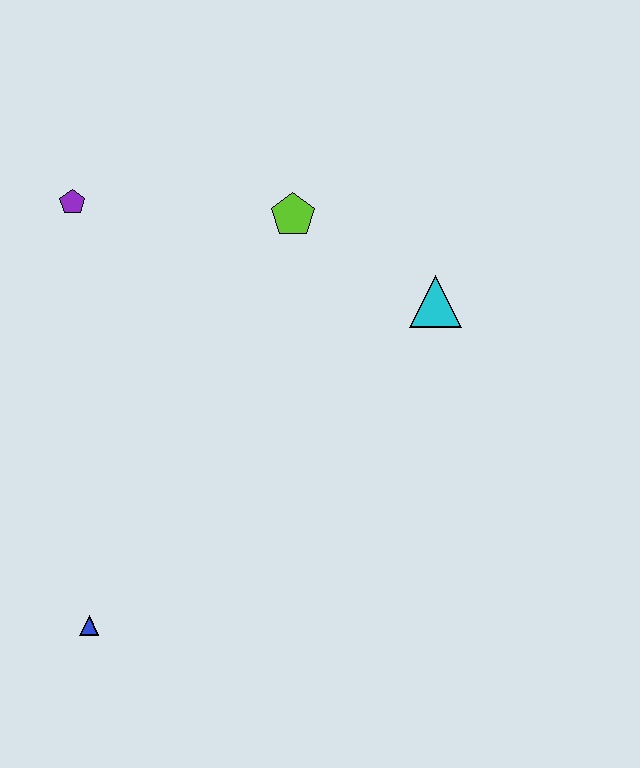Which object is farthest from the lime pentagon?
The blue triangle is farthest from the lime pentagon.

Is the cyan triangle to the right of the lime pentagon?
Yes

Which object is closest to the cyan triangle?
The lime pentagon is closest to the cyan triangle.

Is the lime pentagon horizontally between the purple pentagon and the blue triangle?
No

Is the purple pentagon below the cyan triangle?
No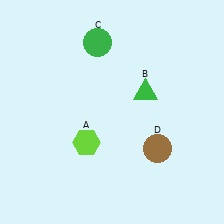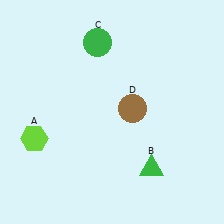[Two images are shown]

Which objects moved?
The objects that moved are: the lime hexagon (A), the green triangle (B), the brown circle (D).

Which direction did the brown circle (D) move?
The brown circle (D) moved up.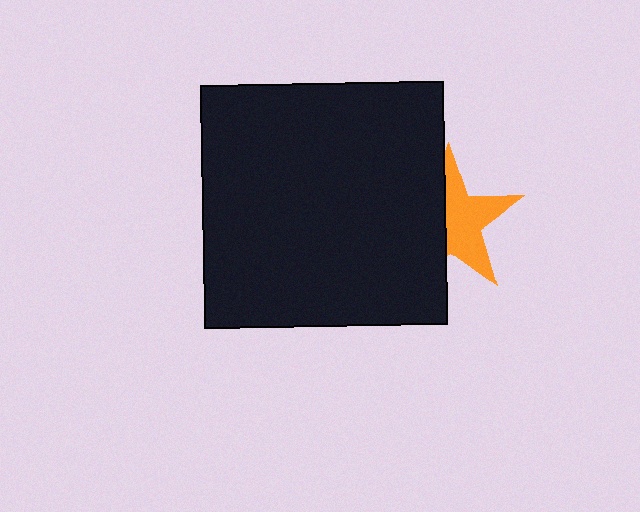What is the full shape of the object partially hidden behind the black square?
The partially hidden object is an orange star.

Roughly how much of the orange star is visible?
About half of it is visible (roughly 54%).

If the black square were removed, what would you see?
You would see the complete orange star.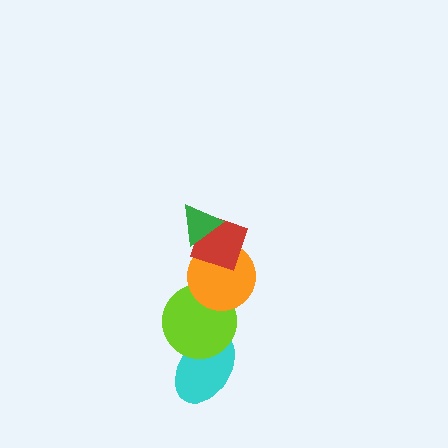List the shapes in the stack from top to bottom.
From top to bottom: the green triangle, the red diamond, the orange circle, the lime circle, the cyan ellipse.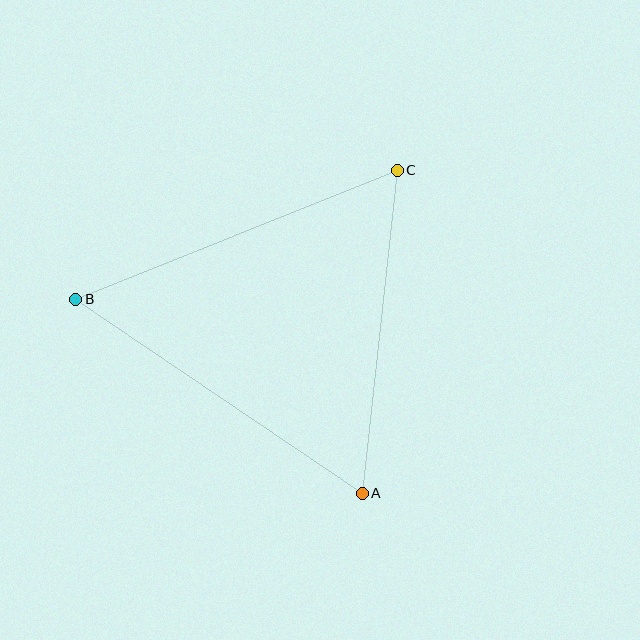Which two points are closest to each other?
Points A and C are closest to each other.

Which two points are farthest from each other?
Points B and C are farthest from each other.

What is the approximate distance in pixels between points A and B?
The distance between A and B is approximately 346 pixels.